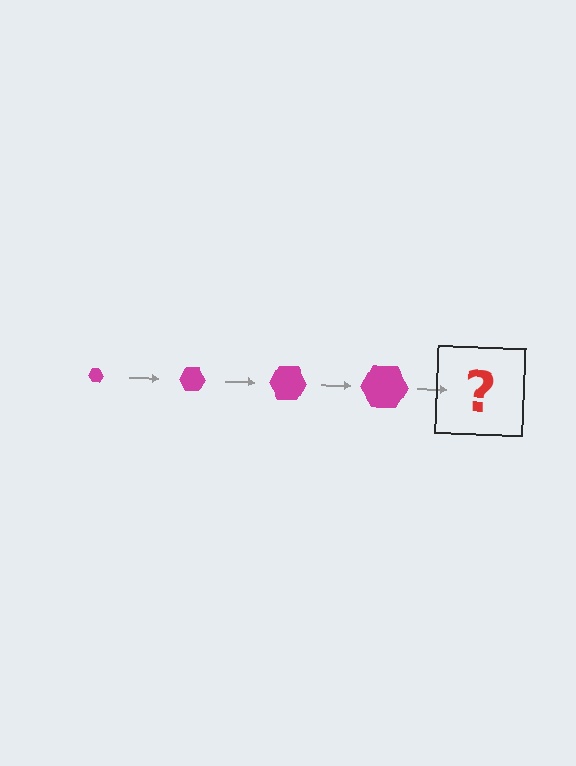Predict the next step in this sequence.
The next step is a magenta hexagon, larger than the previous one.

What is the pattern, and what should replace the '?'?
The pattern is that the hexagon gets progressively larger each step. The '?' should be a magenta hexagon, larger than the previous one.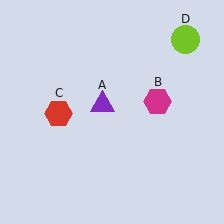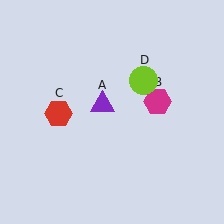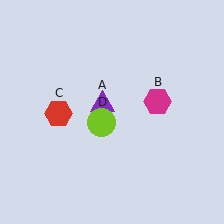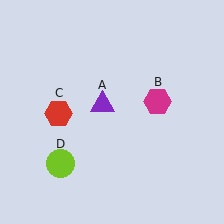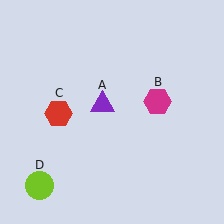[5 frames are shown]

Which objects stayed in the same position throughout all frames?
Purple triangle (object A) and magenta hexagon (object B) and red hexagon (object C) remained stationary.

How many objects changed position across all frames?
1 object changed position: lime circle (object D).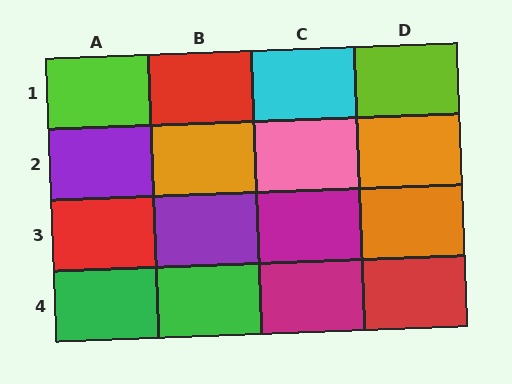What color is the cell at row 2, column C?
Pink.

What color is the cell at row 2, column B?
Orange.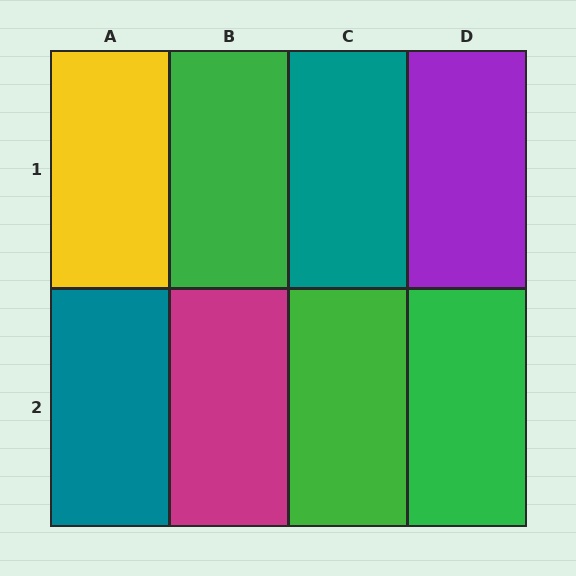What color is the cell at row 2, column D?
Green.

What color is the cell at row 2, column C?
Green.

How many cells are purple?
1 cell is purple.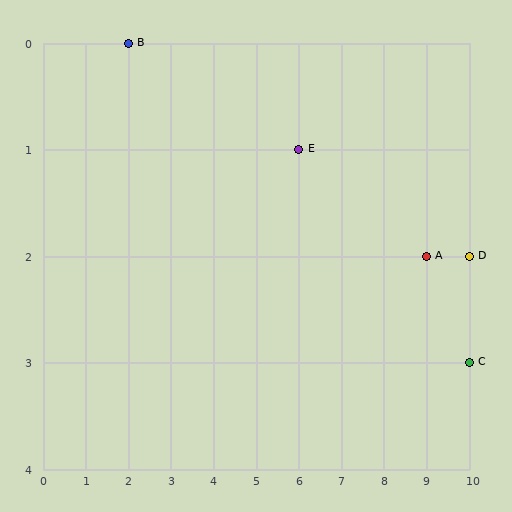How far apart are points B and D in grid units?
Points B and D are 8 columns and 2 rows apart (about 8.2 grid units diagonally).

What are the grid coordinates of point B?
Point B is at grid coordinates (2, 0).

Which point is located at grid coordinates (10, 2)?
Point D is at (10, 2).